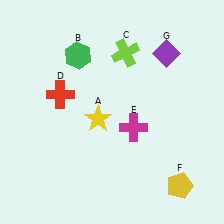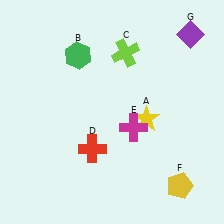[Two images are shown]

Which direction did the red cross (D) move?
The red cross (D) moved down.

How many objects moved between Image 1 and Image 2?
3 objects moved between the two images.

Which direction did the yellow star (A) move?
The yellow star (A) moved right.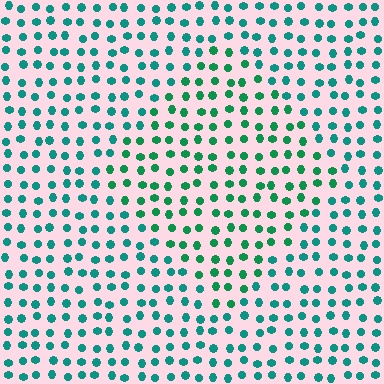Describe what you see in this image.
The image is filled with small teal elements in a uniform arrangement. A diamond-shaped region is visible where the elements are tinted to a slightly different hue, forming a subtle color boundary.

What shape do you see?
I see a diamond.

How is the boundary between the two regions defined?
The boundary is defined purely by a slight shift in hue (about 25 degrees). Spacing, size, and orientation are identical on both sides.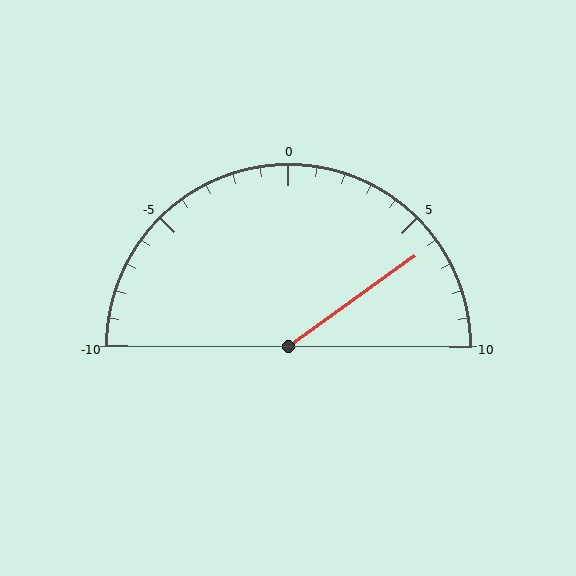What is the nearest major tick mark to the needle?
The nearest major tick mark is 5.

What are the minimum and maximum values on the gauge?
The gauge ranges from -10 to 10.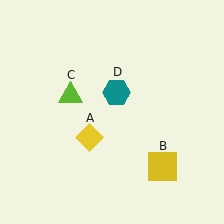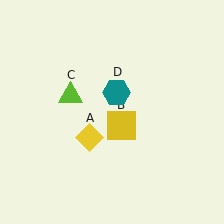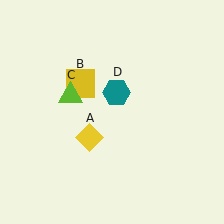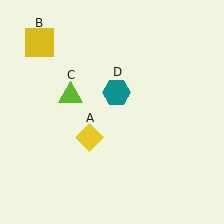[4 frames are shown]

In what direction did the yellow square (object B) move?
The yellow square (object B) moved up and to the left.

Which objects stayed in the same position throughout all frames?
Yellow diamond (object A) and lime triangle (object C) and teal hexagon (object D) remained stationary.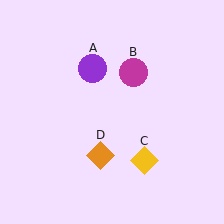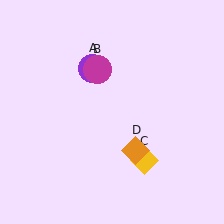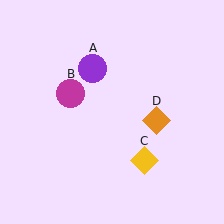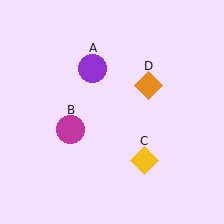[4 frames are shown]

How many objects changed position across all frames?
2 objects changed position: magenta circle (object B), orange diamond (object D).